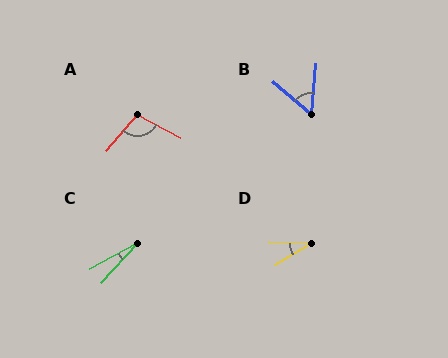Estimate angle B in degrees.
Approximately 55 degrees.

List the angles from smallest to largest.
C (19°), D (33°), B (55°), A (103°).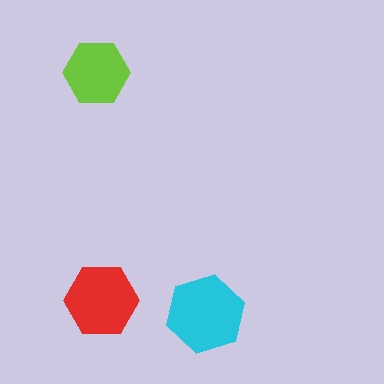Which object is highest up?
The lime hexagon is topmost.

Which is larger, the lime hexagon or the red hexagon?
The red one.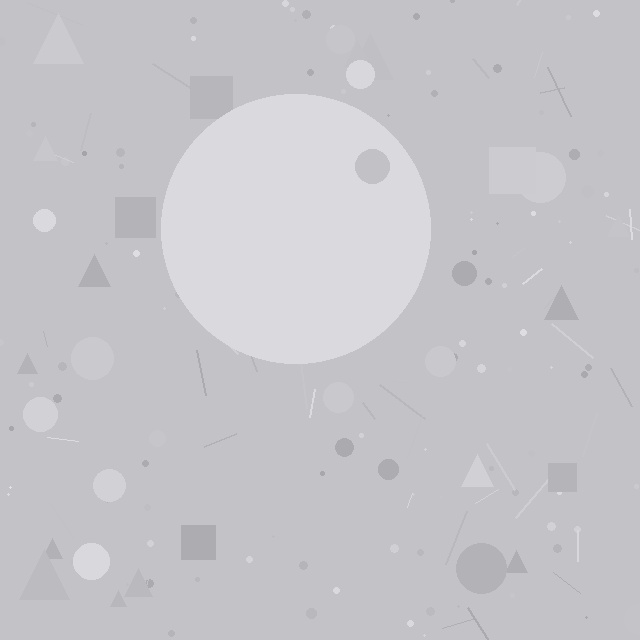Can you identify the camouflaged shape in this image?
The camouflaged shape is a circle.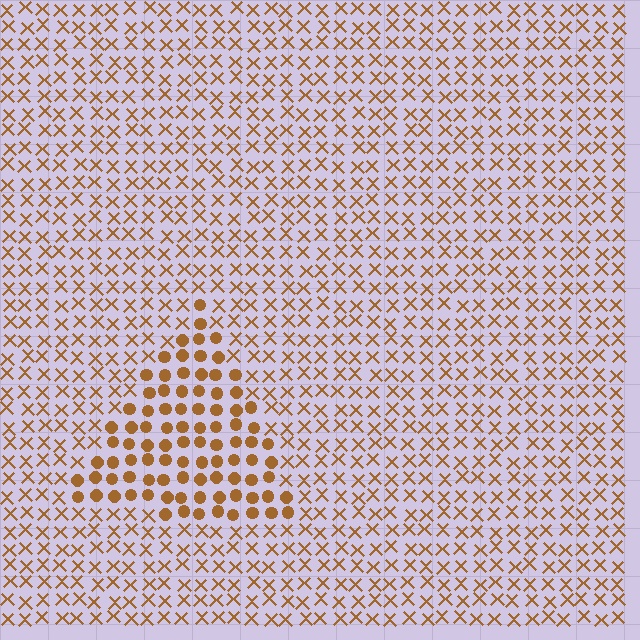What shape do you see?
I see a triangle.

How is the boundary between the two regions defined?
The boundary is defined by a change in element shape: circles inside vs. X marks outside. All elements share the same color and spacing.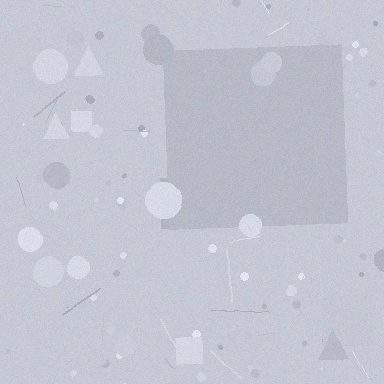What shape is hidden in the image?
A square is hidden in the image.